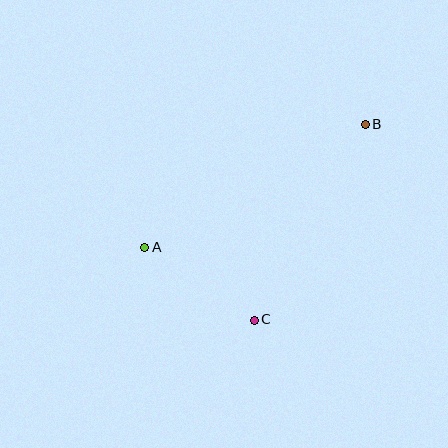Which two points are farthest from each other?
Points A and B are farthest from each other.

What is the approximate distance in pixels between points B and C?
The distance between B and C is approximately 225 pixels.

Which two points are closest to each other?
Points A and C are closest to each other.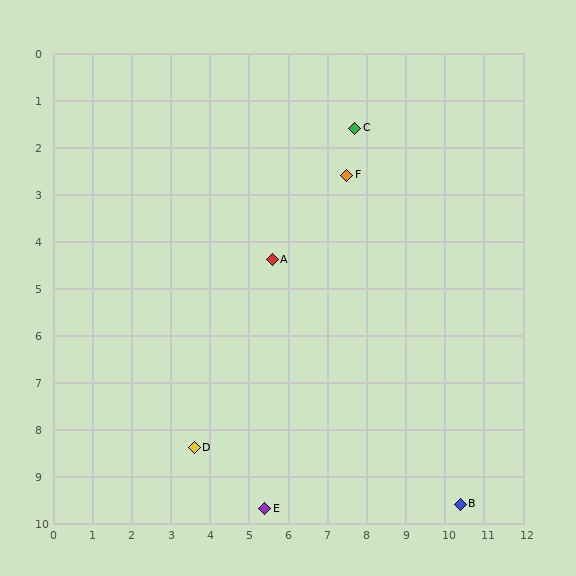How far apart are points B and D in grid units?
Points B and D are about 6.9 grid units apart.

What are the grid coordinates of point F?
Point F is at approximately (7.5, 2.6).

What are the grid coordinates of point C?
Point C is at approximately (7.7, 1.6).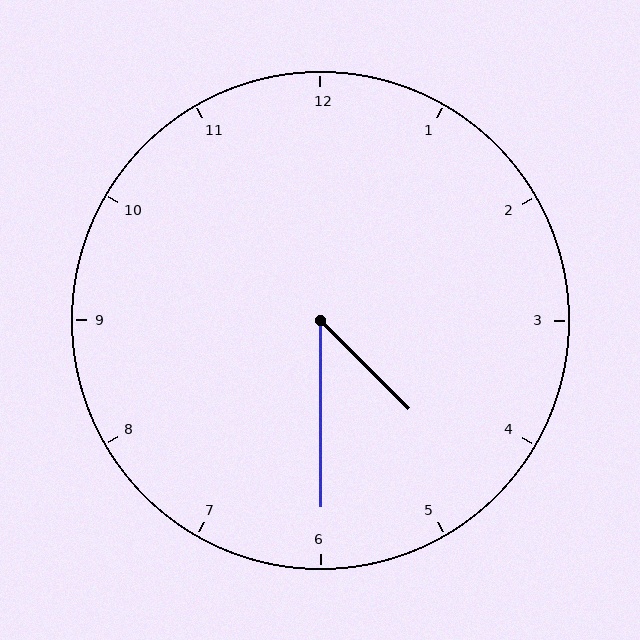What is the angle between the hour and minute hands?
Approximately 45 degrees.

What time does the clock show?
4:30.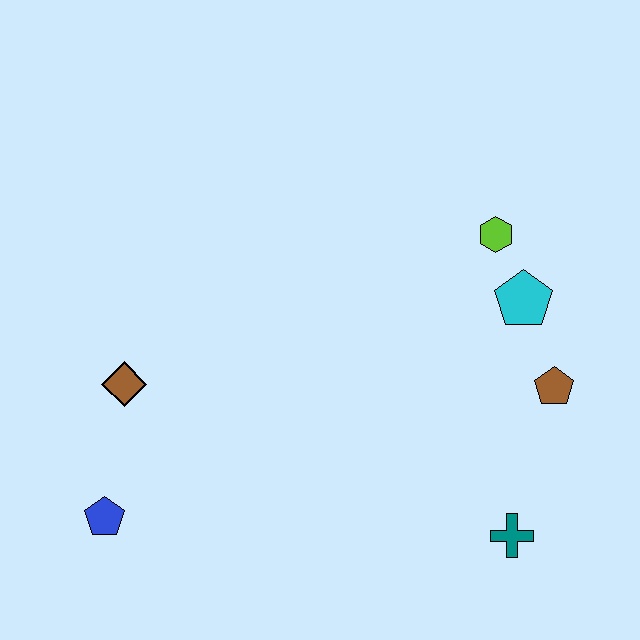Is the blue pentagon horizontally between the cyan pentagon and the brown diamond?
No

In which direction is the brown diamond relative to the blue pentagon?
The brown diamond is above the blue pentagon.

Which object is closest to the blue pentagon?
The brown diamond is closest to the blue pentagon.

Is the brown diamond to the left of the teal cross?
Yes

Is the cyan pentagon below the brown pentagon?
No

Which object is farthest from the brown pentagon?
The blue pentagon is farthest from the brown pentagon.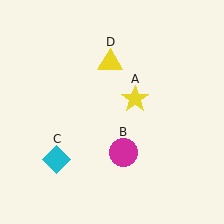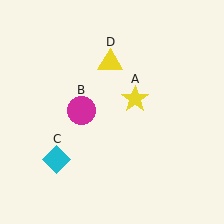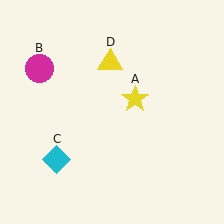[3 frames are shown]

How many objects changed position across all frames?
1 object changed position: magenta circle (object B).